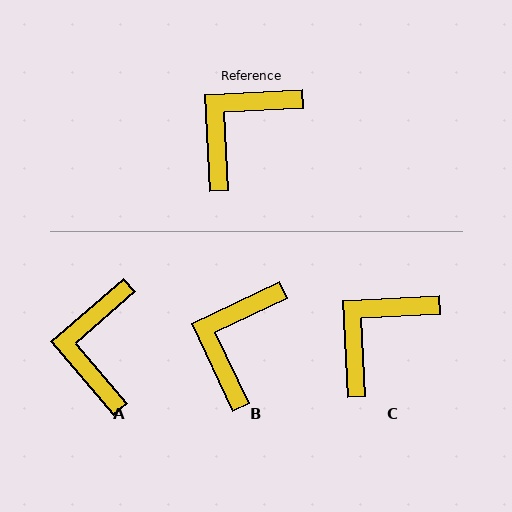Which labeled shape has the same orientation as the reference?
C.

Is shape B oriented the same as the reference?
No, it is off by about 22 degrees.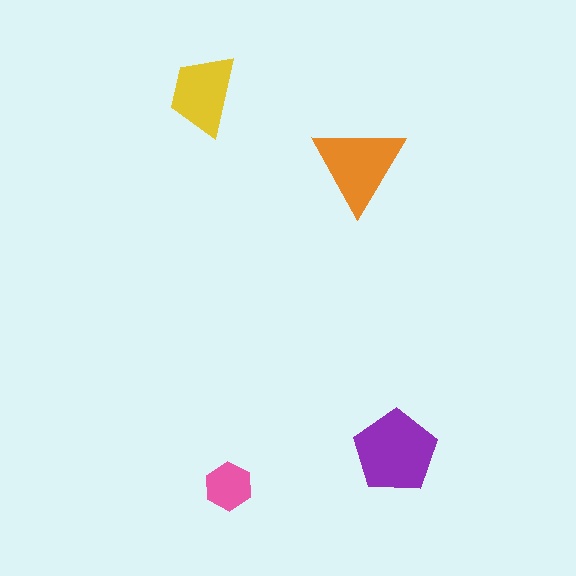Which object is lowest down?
The pink hexagon is bottommost.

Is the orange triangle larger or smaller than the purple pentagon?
Smaller.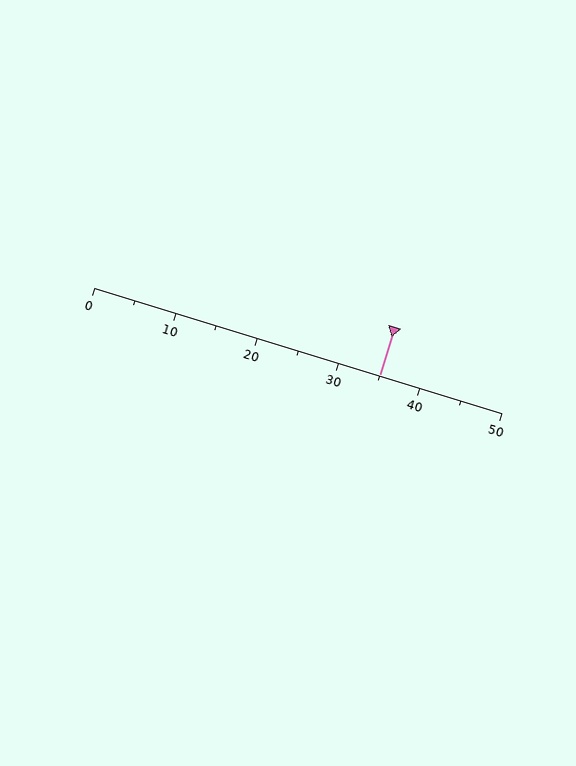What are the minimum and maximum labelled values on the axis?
The axis runs from 0 to 50.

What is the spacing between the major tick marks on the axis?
The major ticks are spaced 10 apart.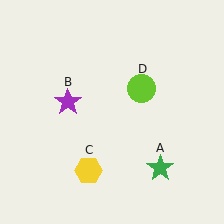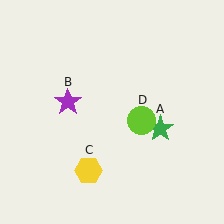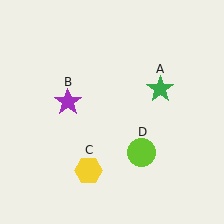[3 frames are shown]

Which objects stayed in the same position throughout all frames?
Purple star (object B) and yellow hexagon (object C) remained stationary.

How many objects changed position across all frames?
2 objects changed position: green star (object A), lime circle (object D).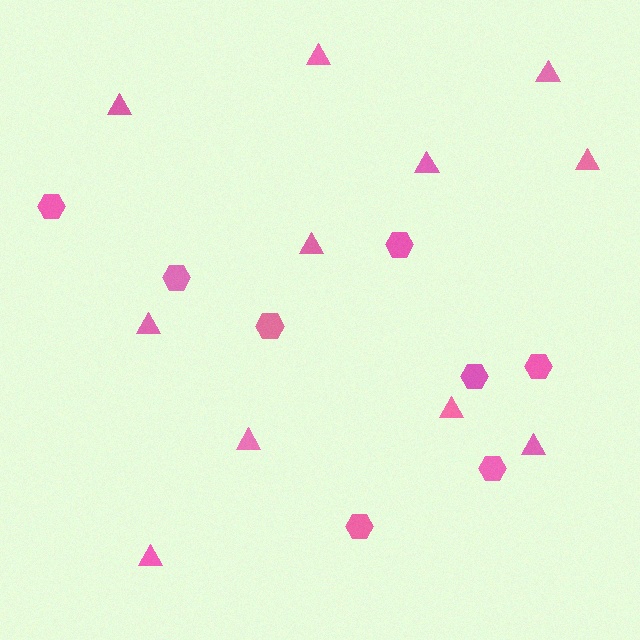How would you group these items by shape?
There are 2 groups: one group of triangles (11) and one group of hexagons (8).